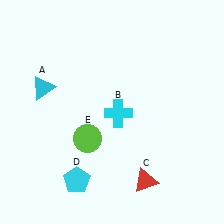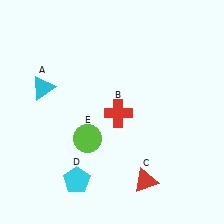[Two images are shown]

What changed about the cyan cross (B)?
In Image 1, B is cyan. In Image 2, it changed to red.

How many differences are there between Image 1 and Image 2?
There is 1 difference between the two images.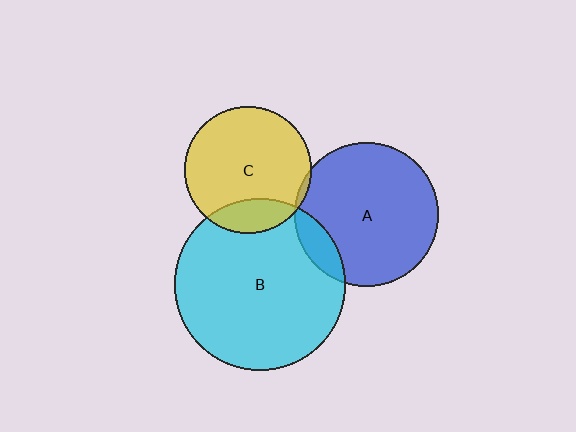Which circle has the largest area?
Circle B (cyan).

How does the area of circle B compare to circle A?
Approximately 1.4 times.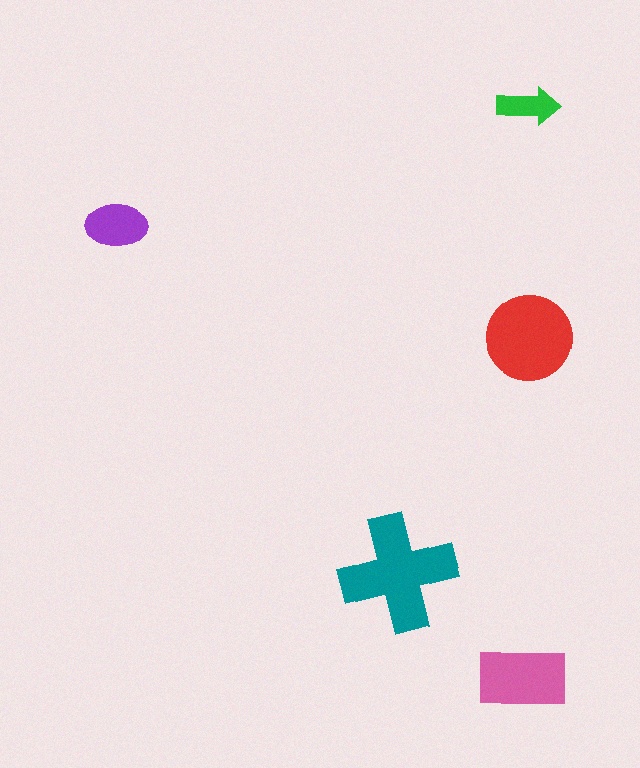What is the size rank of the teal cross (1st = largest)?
1st.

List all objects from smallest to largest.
The green arrow, the purple ellipse, the pink rectangle, the red circle, the teal cross.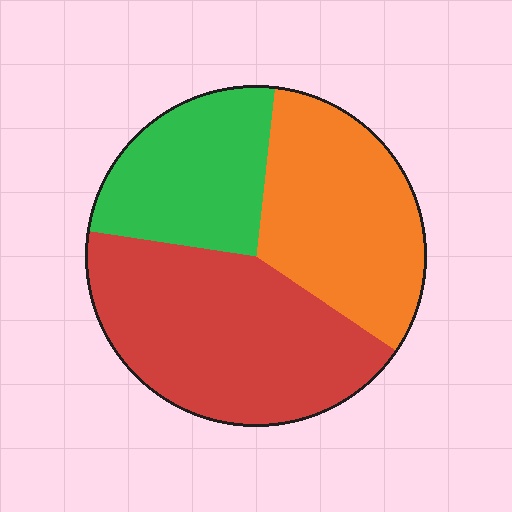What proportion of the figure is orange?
Orange takes up about one third (1/3) of the figure.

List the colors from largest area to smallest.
From largest to smallest: red, orange, green.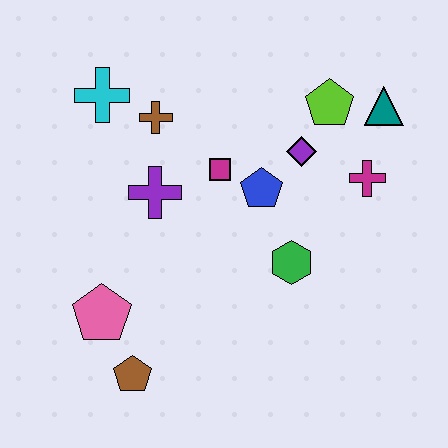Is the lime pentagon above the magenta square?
Yes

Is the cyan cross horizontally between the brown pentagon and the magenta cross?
No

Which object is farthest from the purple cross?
The teal triangle is farthest from the purple cross.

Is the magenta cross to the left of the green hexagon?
No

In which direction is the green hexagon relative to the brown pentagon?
The green hexagon is to the right of the brown pentagon.